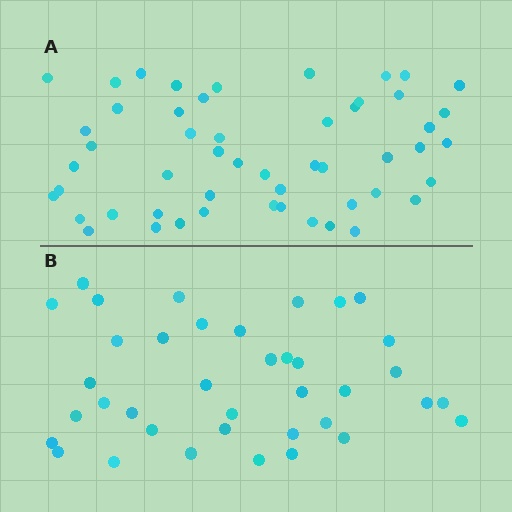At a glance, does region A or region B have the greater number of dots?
Region A (the top region) has more dots.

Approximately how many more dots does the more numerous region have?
Region A has approximately 15 more dots than region B.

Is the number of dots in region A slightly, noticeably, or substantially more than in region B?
Region A has noticeably more, but not dramatically so. The ratio is roughly 1.4 to 1.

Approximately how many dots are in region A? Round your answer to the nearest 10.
About 50 dots. (The exact count is 52, which rounds to 50.)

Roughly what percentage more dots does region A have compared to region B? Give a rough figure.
About 35% more.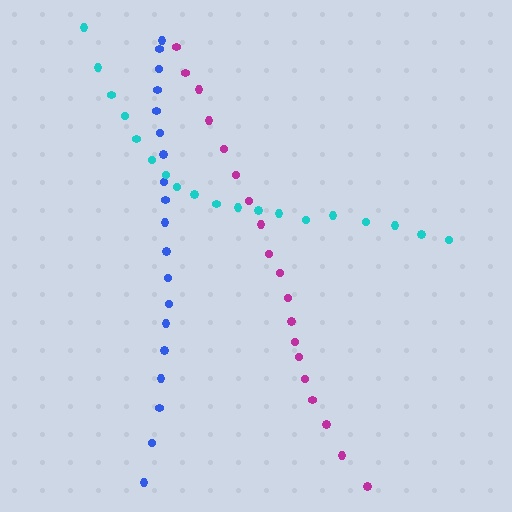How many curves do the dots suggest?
There are 3 distinct paths.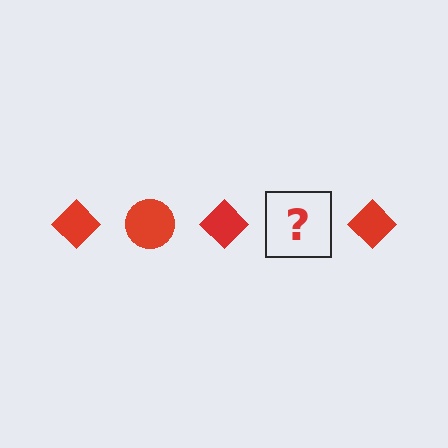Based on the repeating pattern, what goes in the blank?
The blank should be a red circle.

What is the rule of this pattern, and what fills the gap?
The rule is that the pattern cycles through diamond, circle shapes in red. The gap should be filled with a red circle.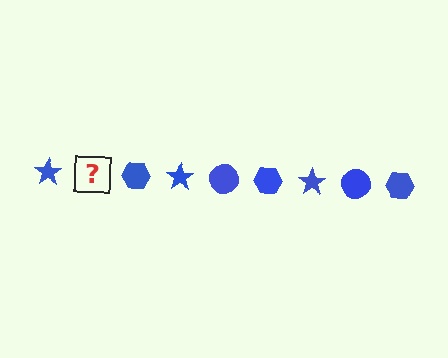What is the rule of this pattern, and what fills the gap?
The rule is that the pattern cycles through star, circle, hexagon shapes in blue. The gap should be filled with a blue circle.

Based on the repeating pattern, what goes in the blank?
The blank should be a blue circle.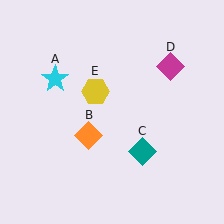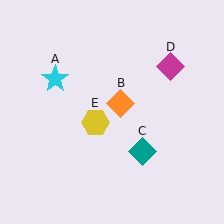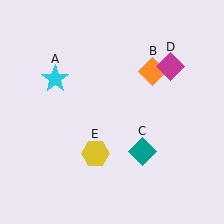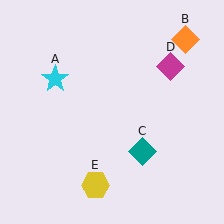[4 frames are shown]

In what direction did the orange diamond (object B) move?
The orange diamond (object B) moved up and to the right.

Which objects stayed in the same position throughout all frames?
Cyan star (object A) and teal diamond (object C) and magenta diamond (object D) remained stationary.